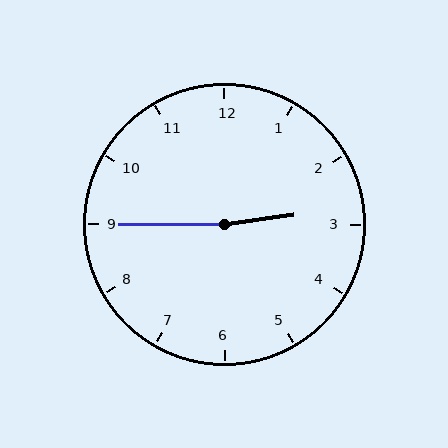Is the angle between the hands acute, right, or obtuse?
It is obtuse.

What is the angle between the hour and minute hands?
Approximately 172 degrees.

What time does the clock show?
2:45.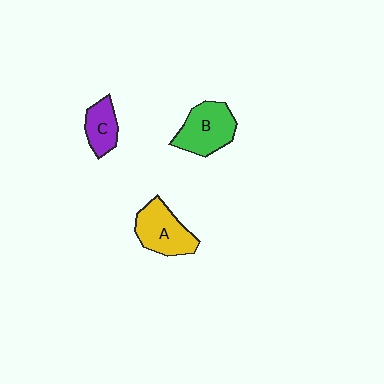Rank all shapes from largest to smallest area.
From largest to smallest: B (green), A (yellow), C (purple).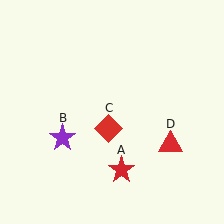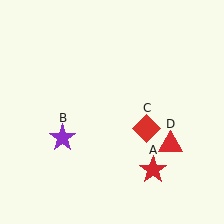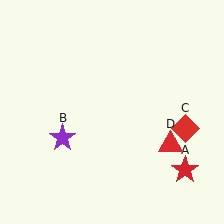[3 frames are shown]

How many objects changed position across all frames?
2 objects changed position: red star (object A), red diamond (object C).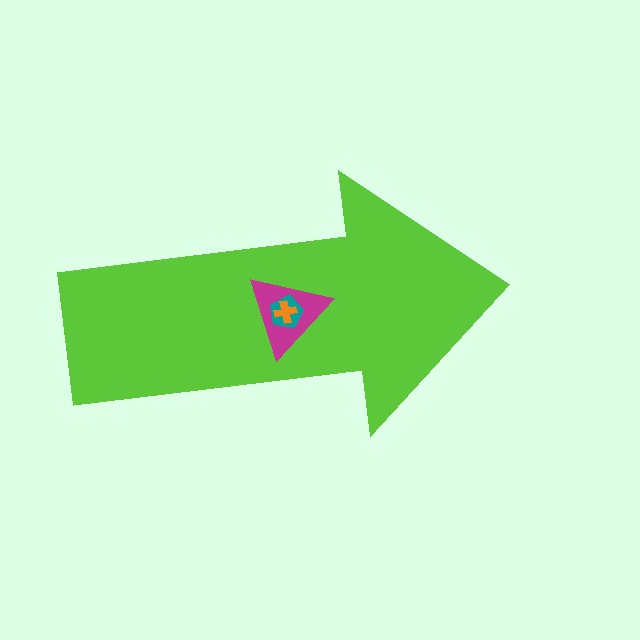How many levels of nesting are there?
4.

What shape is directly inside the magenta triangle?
The teal pentagon.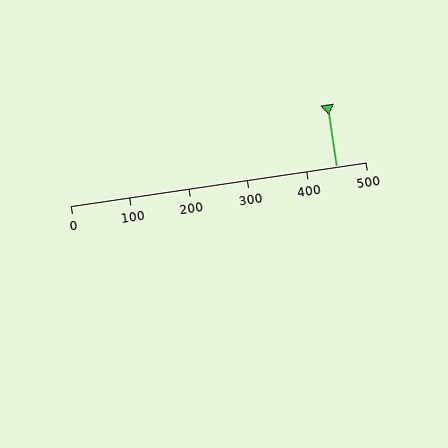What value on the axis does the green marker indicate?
The marker indicates approximately 450.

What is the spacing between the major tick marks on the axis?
The major ticks are spaced 100 apart.